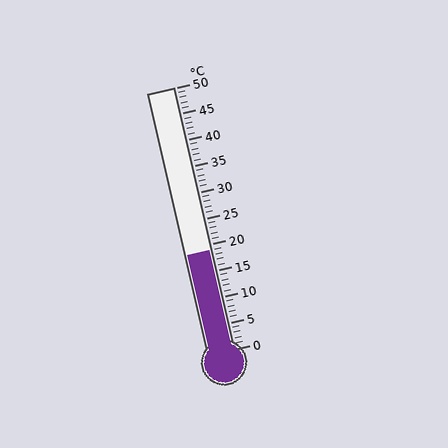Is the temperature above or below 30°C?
The temperature is below 30°C.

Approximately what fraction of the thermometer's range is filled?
The thermometer is filled to approximately 40% of its range.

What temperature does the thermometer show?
The thermometer shows approximately 19°C.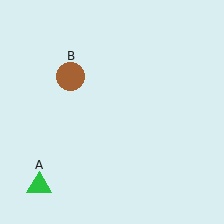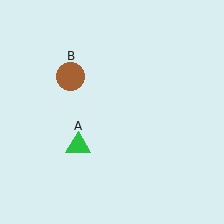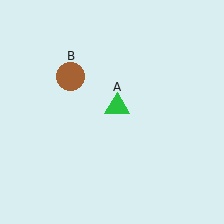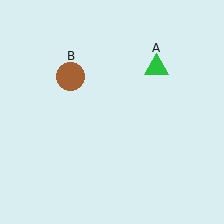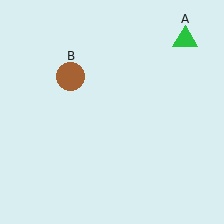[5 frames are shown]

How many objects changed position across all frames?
1 object changed position: green triangle (object A).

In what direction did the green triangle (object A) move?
The green triangle (object A) moved up and to the right.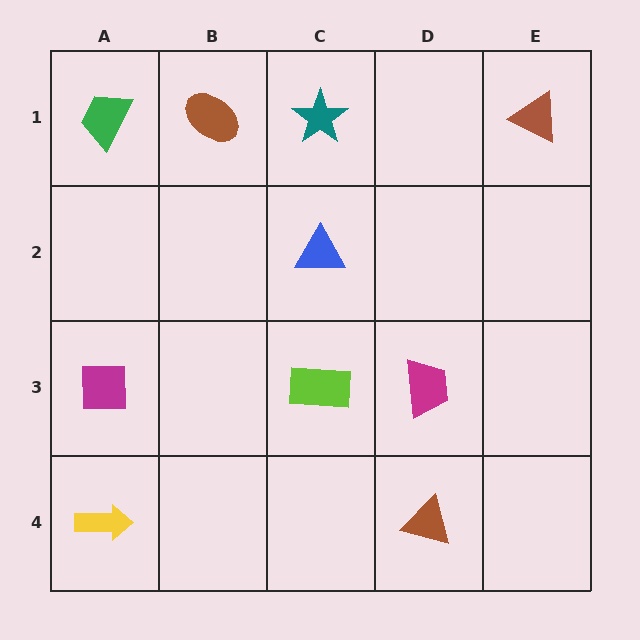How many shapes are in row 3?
3 shapes.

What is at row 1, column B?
A brown ellipse.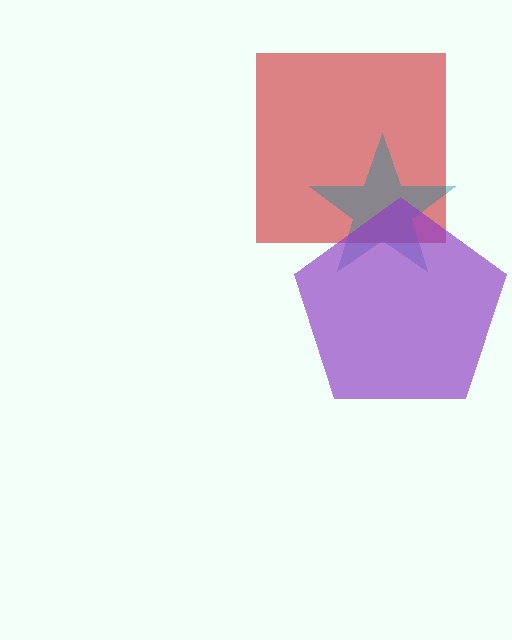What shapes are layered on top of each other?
The layered shapes are: a red square, a teal star, a purple pentagon.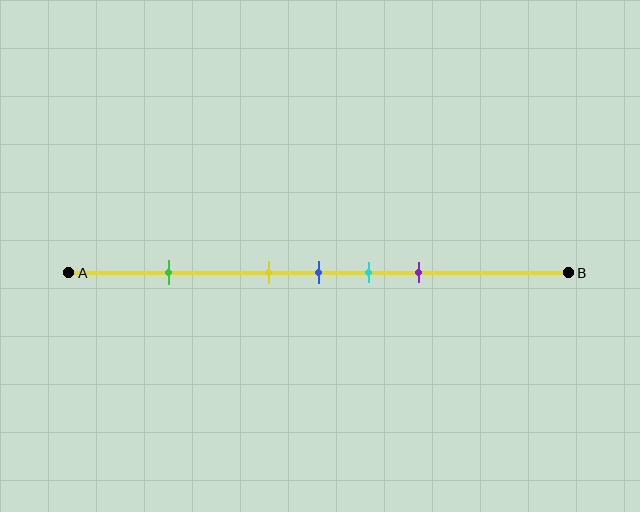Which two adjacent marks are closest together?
The yellow and blue marks are the closest adjacent pair.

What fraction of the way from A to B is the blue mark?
The blue mark is approximately 50% (0.5) of the way from A to B.